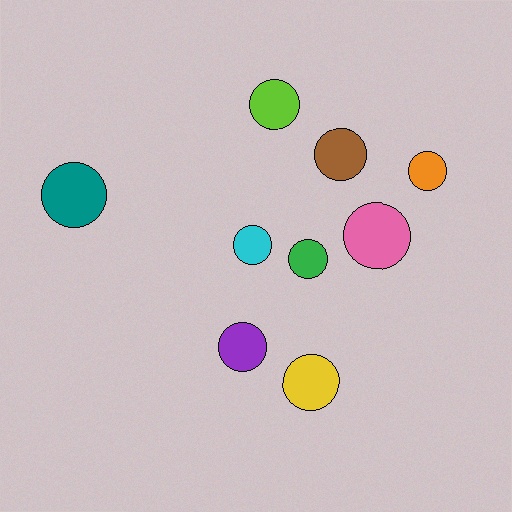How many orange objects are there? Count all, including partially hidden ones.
There is 1 orange object.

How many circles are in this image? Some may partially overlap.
There are 9 circles.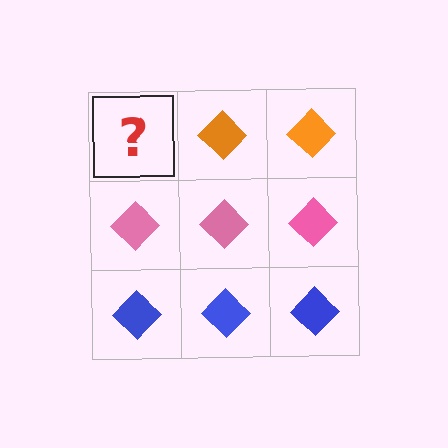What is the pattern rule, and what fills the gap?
The rule is that each row has a consistent color. The gap should be filled with an orange diamond.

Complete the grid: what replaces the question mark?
The question mark should be replaced with an orange diamond.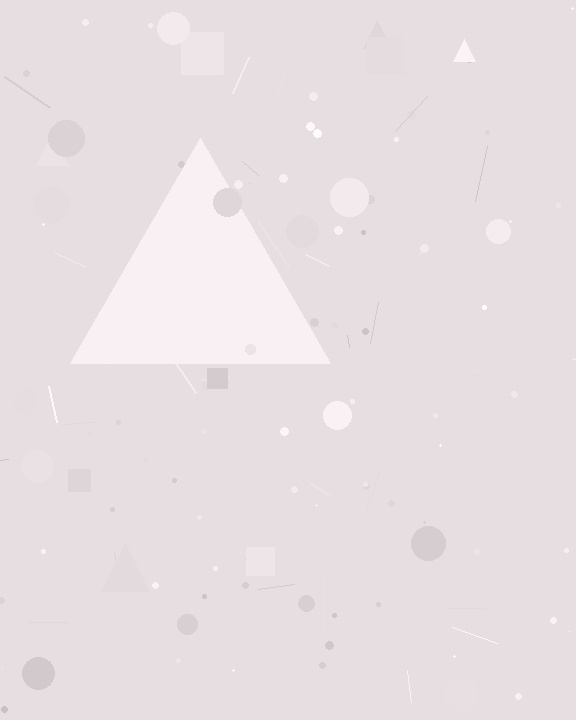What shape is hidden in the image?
A triangle is hidden in the image.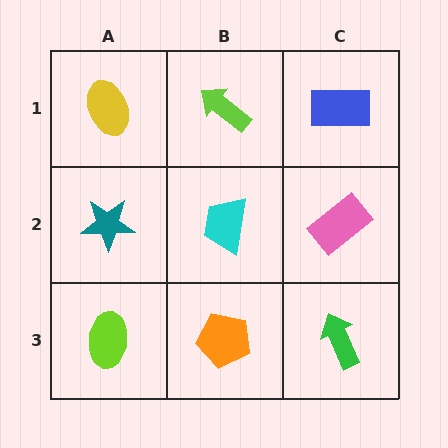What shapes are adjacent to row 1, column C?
A pink rectangle (row 2, column C), a lime arrow (row 1, column B).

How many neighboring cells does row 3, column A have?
2.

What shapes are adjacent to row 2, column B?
A lime arrow (row 1, column B), an orange pentagon (row 3, column B), a teal star (row 2, column A), a pink rectangle (row 2, column C).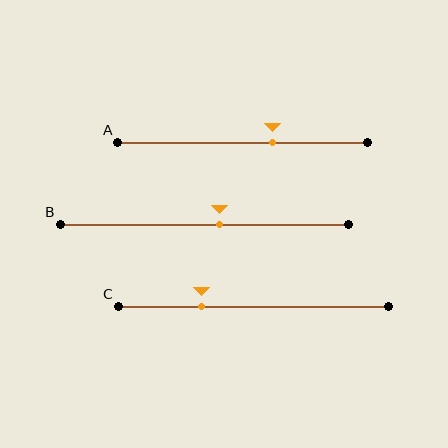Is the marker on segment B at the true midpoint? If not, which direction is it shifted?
No, the marker on segment B is shifted to the right by about 5% of the segment length.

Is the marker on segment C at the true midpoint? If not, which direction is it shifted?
No, the marker on segment C is shifted to the left by about 19% of the segment length.